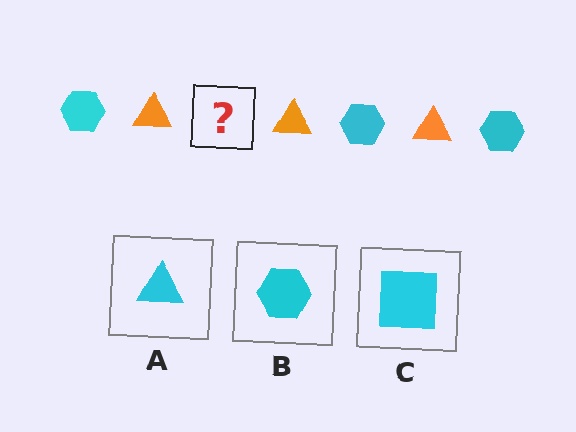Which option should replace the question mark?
Option B.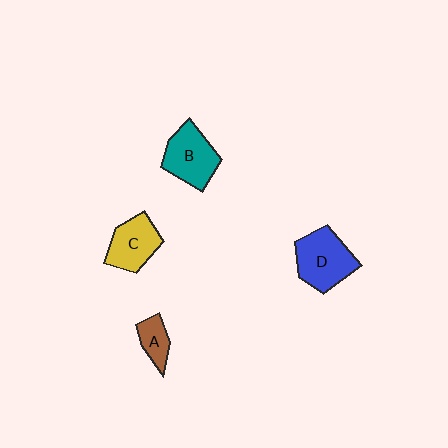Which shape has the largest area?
Shape D (blue).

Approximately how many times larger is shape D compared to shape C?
Approximately 1.3 times.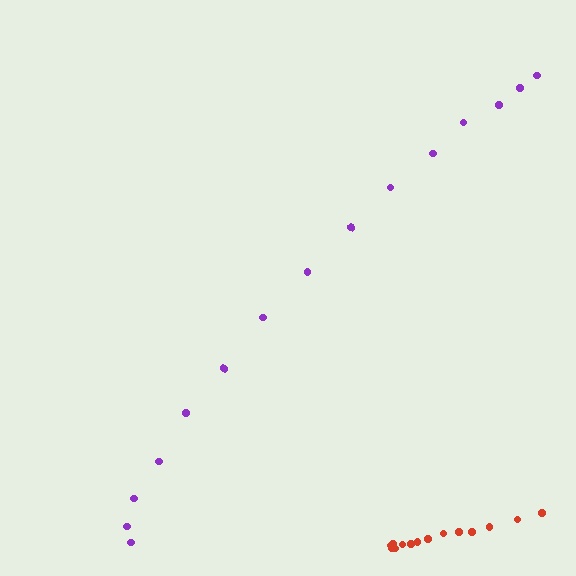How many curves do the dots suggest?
There are 2 distinct paths.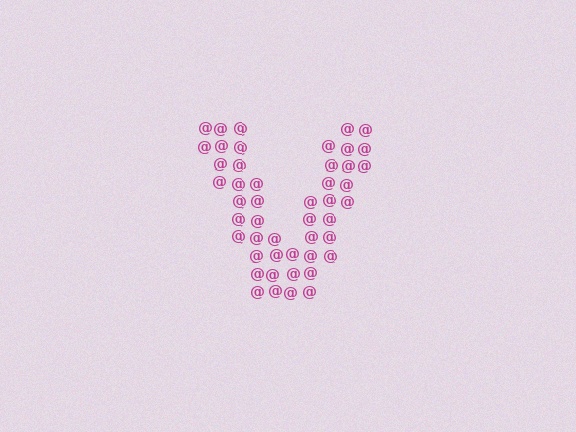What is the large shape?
The large shape is the letter V.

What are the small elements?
The small elements are at signs.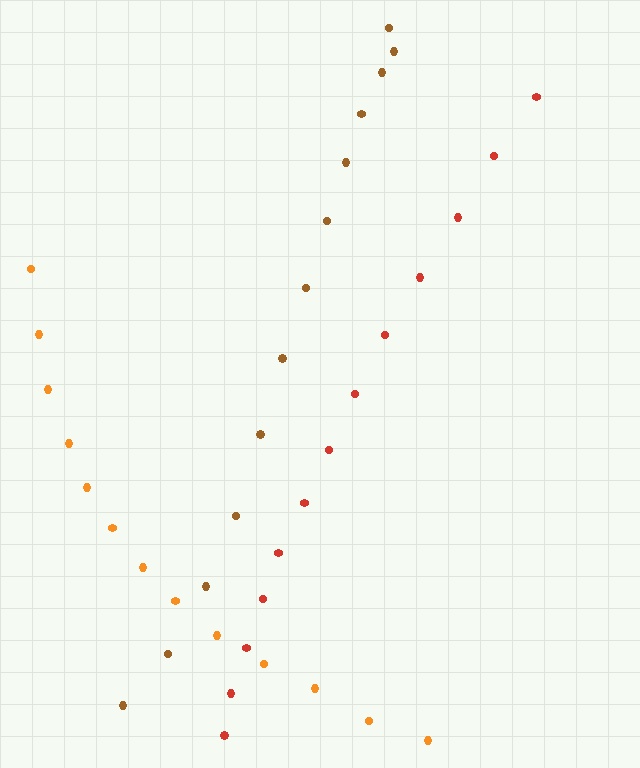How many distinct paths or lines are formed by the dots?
There are 3 distinct paths.